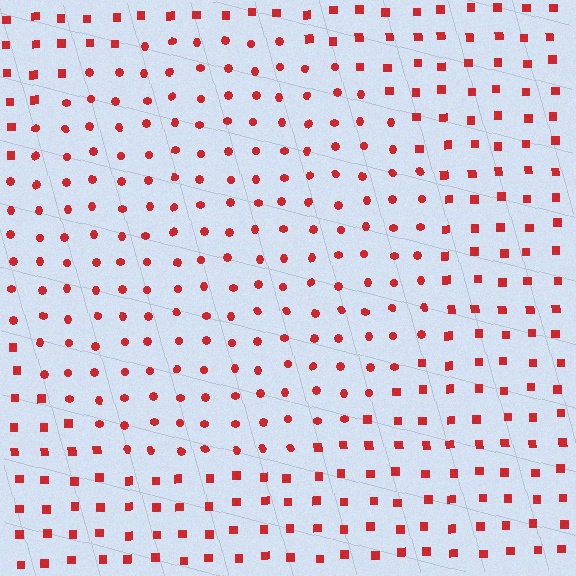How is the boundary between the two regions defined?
The boundary is defined by a change in element shape: circles inside vs. squares outside. All elements share the same color and spacing.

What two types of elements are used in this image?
The image uses circles inside the circle region and squares outside it.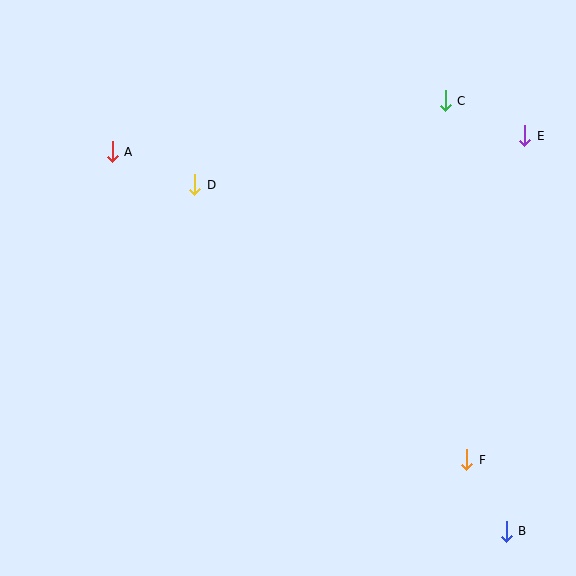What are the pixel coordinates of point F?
Point F is at (467, 460).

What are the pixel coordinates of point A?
Point A is at (112, 152).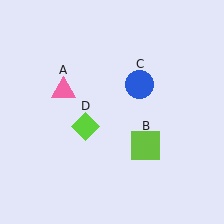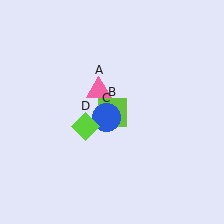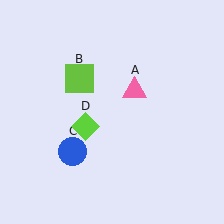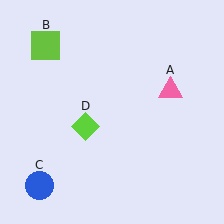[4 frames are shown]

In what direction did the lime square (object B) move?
The lime square (object B) moved up and to the left.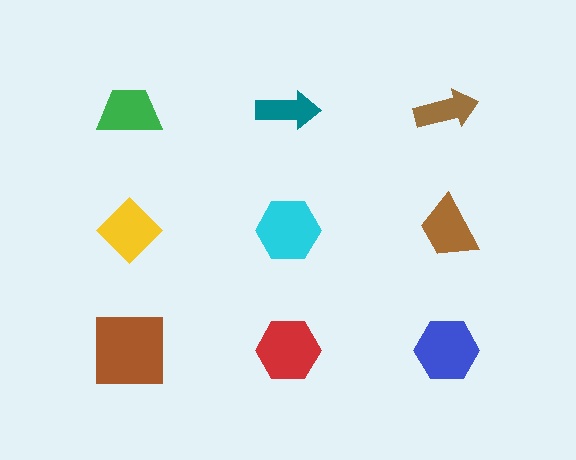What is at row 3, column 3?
A blue hexagon.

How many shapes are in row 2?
3 shapes.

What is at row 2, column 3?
A brown trapezoid.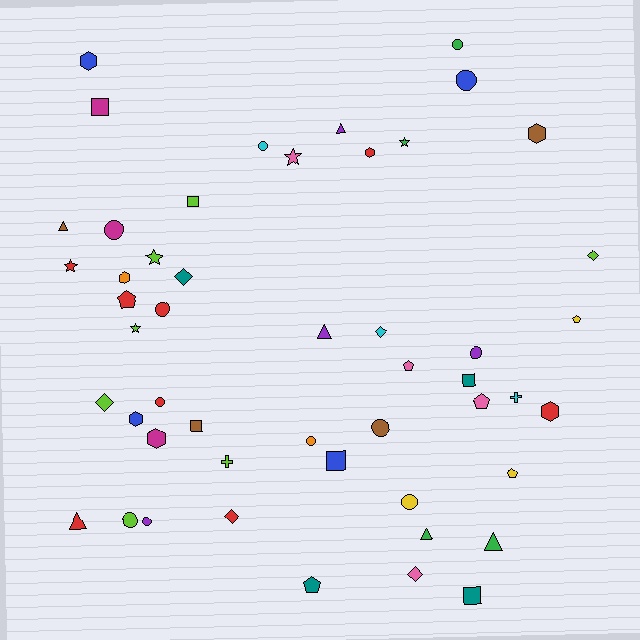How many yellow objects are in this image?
There are 3 yellow objects.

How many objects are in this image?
There are 50 objects.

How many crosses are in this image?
There are 2 crosses.